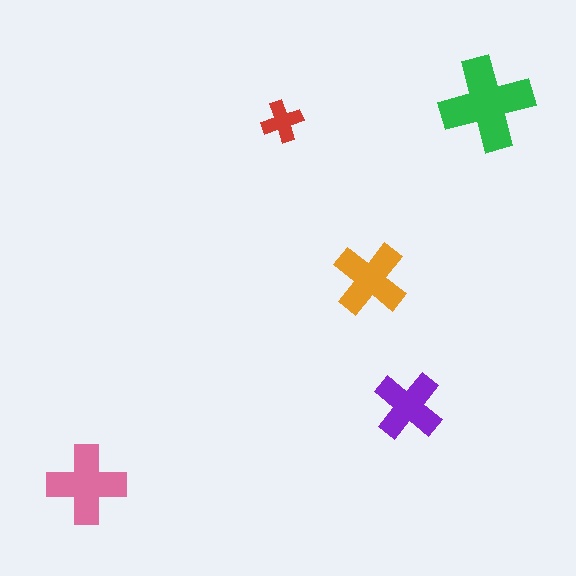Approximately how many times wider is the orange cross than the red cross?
About 2 times wider.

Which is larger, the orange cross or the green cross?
The green one.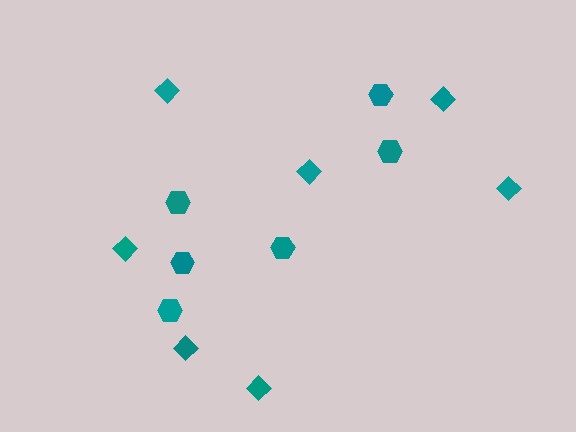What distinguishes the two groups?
There are 2 groups: one group of hexagons (6) and one group of diamonds (7).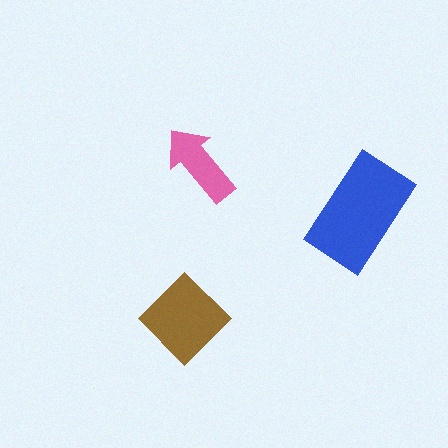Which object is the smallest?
The pink arrow.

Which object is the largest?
The blue rectangle.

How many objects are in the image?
There are 3 objects in the image.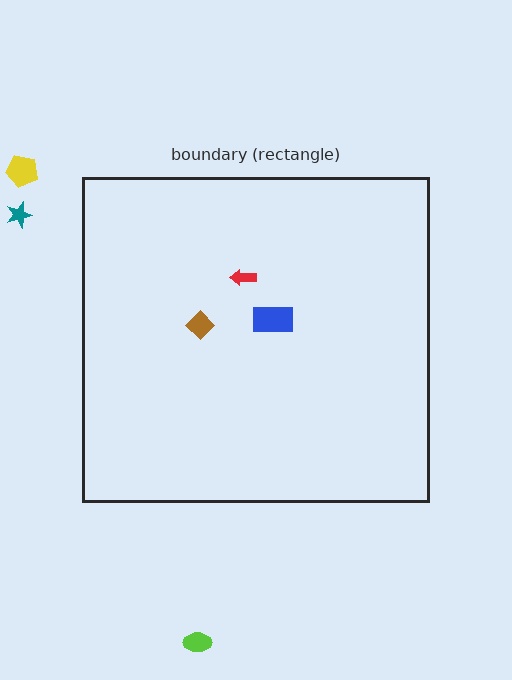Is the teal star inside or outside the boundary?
Outside.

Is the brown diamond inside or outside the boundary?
Inside.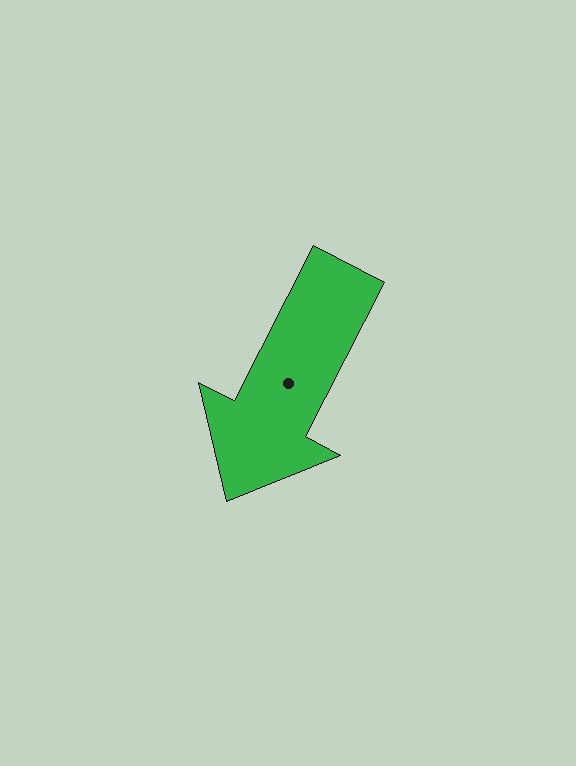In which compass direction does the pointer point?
Southwest.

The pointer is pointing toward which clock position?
Roughly 7 o'clock.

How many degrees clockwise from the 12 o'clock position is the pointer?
Approximately 207 degrees.